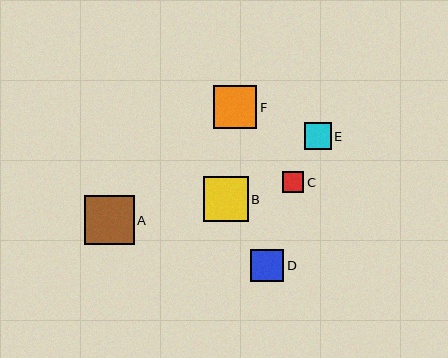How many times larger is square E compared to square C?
Square E is approximately 1.3 times the size of square C.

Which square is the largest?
Square A is the largest with a size of approximately 49 pixels.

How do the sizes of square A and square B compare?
Square A and square B are approximately the same size.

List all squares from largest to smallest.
From largest to smallest: A, B, F, D, E, C.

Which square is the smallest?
Square C is the smallest with a size of approximately 21 pixels.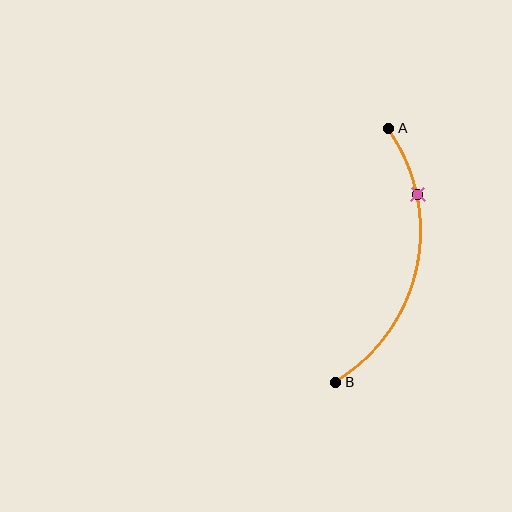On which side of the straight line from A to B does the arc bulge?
The arc bulges to the right of the straight line connecting A and B.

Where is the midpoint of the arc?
The arc midpoint is the point on the curve farthest from the straight line joining A and B. It sits to the right of that line.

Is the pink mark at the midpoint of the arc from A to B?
No. The pink mark lies on the arc but is closer to endpoint A. The arc midpoint would be at the point on the curve equidistant along the arc from both A and B.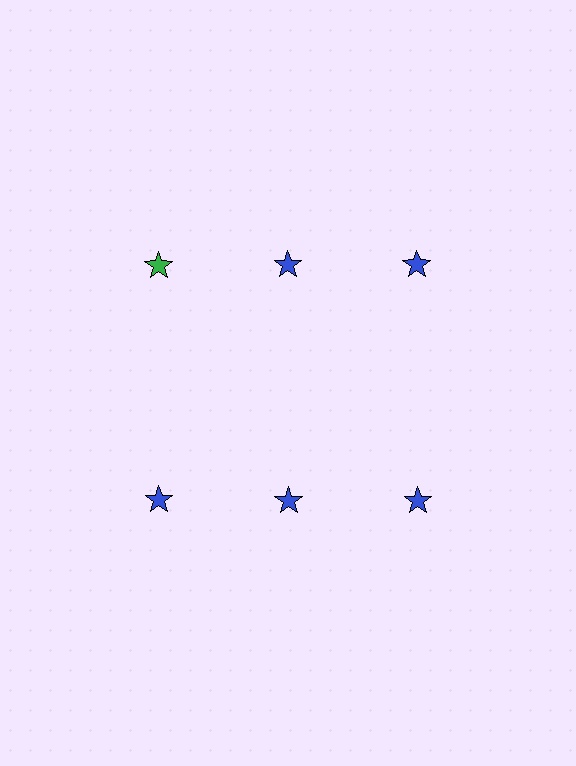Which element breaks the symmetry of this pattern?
The green star in the top row, leftmost column breaks the symmetry. All other shapes are blue stars.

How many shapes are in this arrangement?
There are 6 shapes arranged in a grid pattern.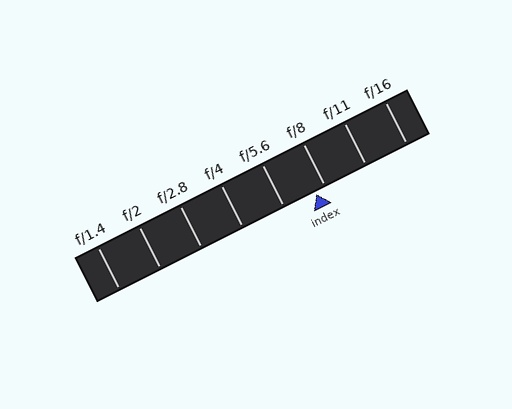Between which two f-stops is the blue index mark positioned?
The index mark is between f/5.6 and f/8.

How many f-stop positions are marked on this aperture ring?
There are 8 f-stop positions marked.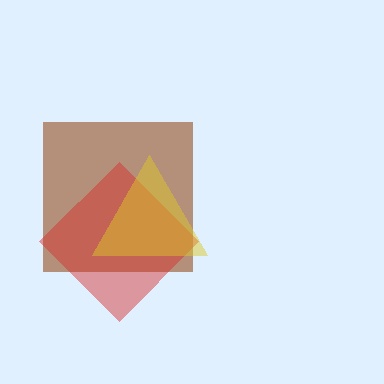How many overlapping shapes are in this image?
There are 3 overlapping shapes in the image.